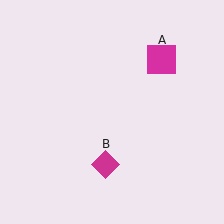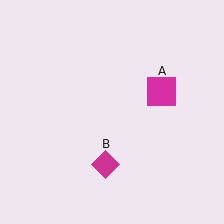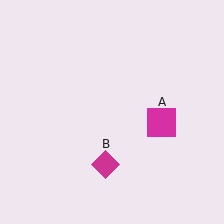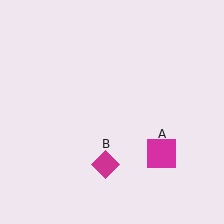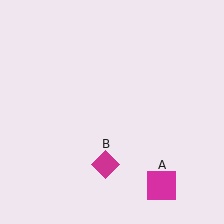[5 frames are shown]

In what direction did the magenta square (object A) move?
The magenta square (object A) moved down.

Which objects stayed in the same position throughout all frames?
Magenta diamond (object B) remained stationary.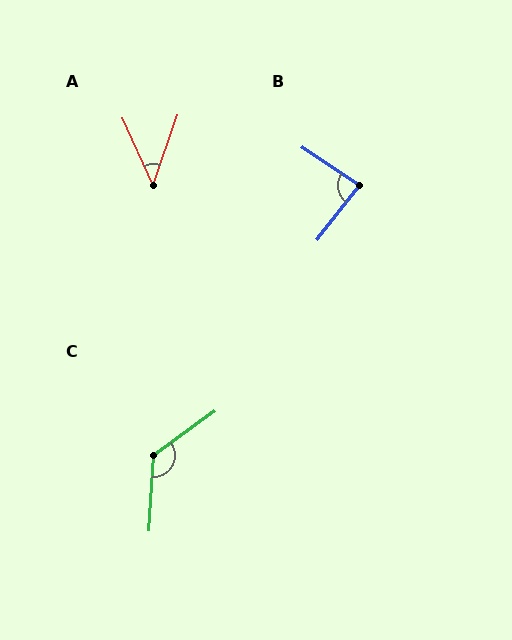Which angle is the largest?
C, at approximately 129 degrees.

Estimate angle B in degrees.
Approximately 86 degrees.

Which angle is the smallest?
A, at approximately 44 degrees.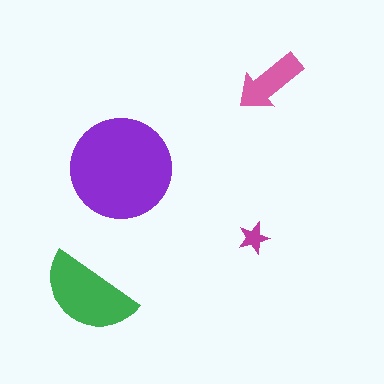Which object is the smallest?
The magenta star.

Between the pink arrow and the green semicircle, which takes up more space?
The green semicircle.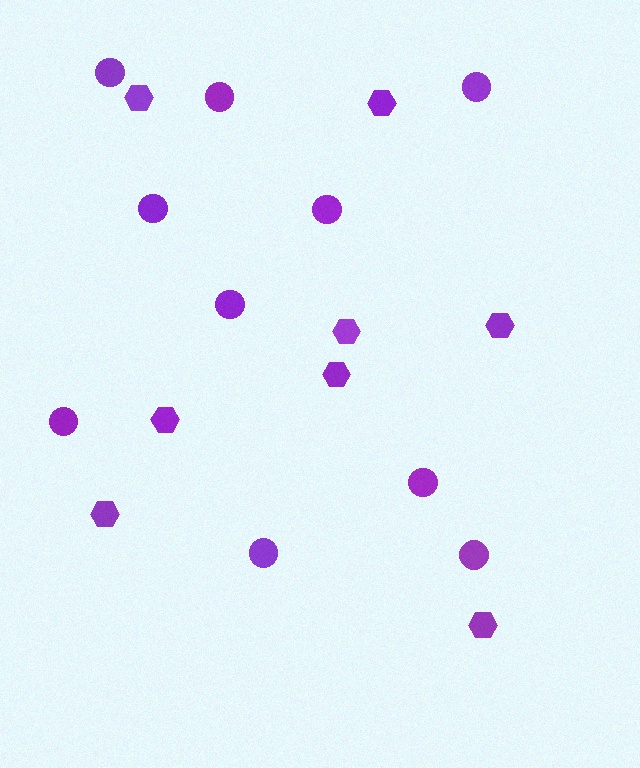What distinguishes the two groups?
There are 2 groups: one group of circles (10) and one group of hexagons (8).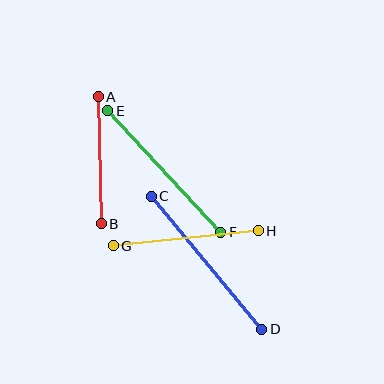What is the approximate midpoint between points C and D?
The midpoint is at approximately (207, 263) pixels.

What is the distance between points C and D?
The distance is approximately 173 pixels.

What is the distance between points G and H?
The distance is approximately 146 pixels.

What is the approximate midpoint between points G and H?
The midpoint is at approximately (186, 238) pixels.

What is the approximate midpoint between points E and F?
The midpoint is at approximately (164, 171) pixels.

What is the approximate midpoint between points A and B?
The midpoint is at approximately (100, 160) pixels.